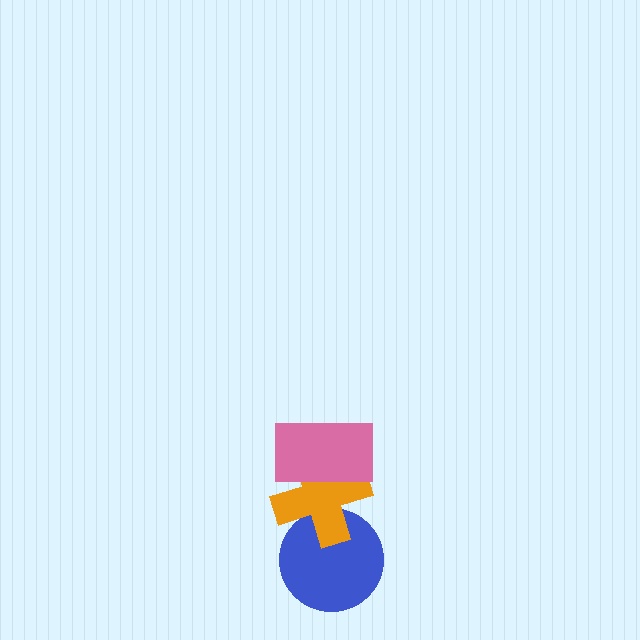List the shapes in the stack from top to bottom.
From top to bottom: the pink rectangle, the orange cross, the blue circle.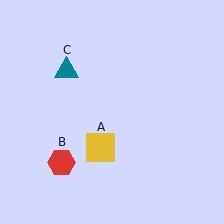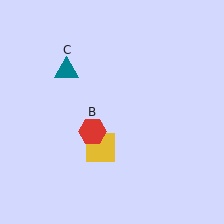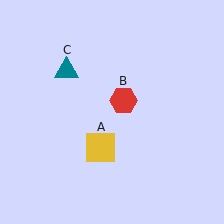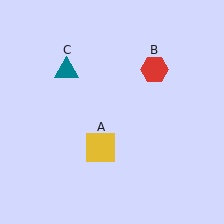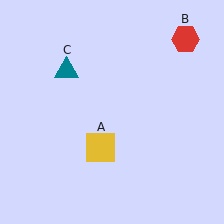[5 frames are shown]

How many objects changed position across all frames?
1 object changed position: red hexagon (object B).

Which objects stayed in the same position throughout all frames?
Yellow square (object A) and teal triangle (object C) remained stationary.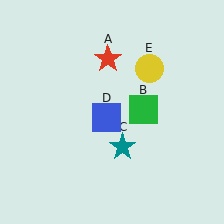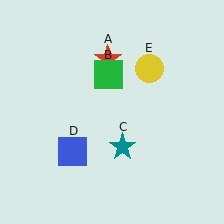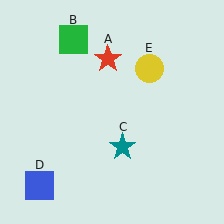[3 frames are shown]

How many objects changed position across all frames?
2 objects changed position: green square (object B), blue square (object D).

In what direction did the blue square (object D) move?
The blue square (object D) moved down and to the left.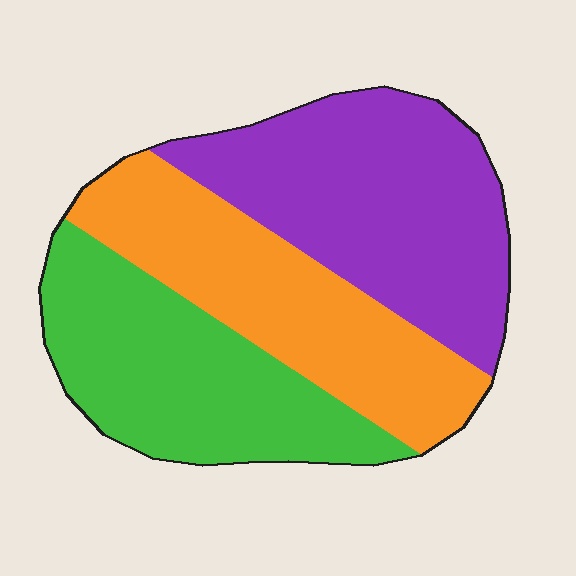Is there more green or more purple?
Purple.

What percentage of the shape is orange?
Orange covers around 30% of the shape.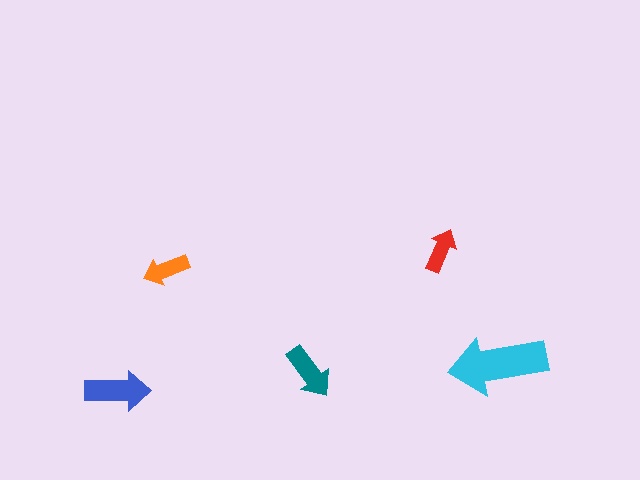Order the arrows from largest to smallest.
the cyan one, the blue one, the teal one, the orange one, the red one.